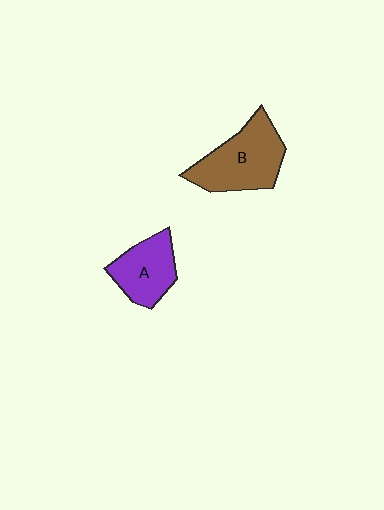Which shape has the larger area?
Shape B (brown).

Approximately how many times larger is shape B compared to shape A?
Approximately 1.4 times.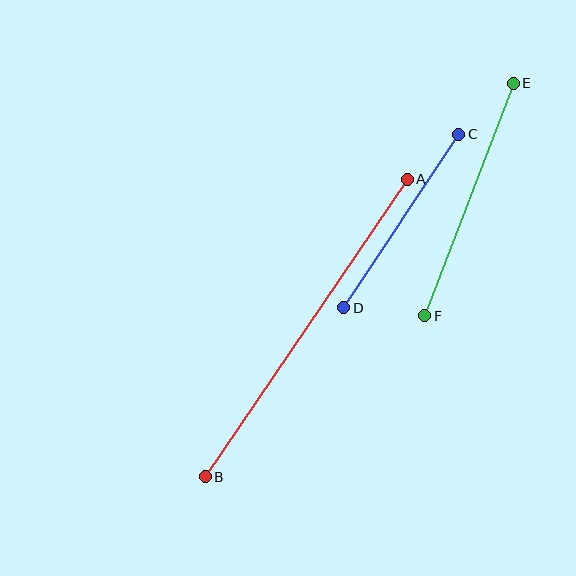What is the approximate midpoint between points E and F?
The midpoint is at approximately (469, 199) pixels.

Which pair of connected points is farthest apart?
Points A and B are farthest apart.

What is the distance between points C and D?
The distance is approximately 208 pixels.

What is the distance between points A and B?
The distance is approximately 360 pixels.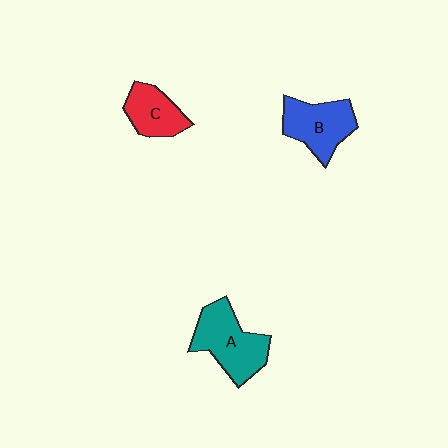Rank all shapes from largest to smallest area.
From largest to smallest: A (teal), B (blue), C (red).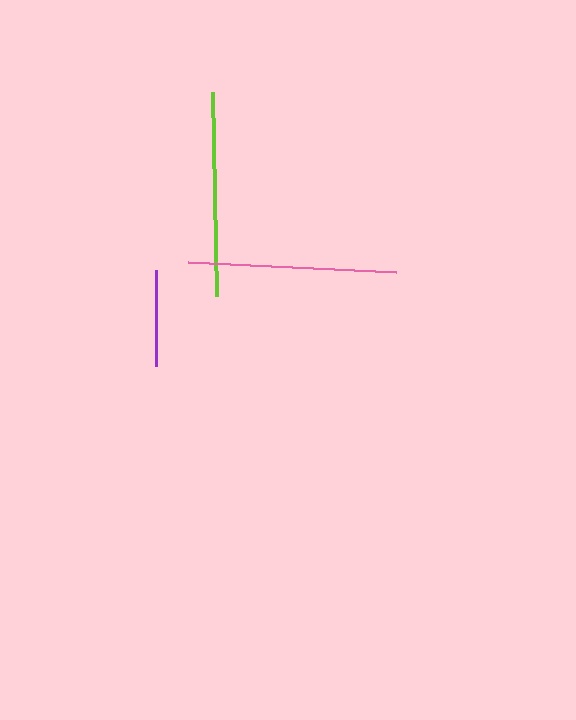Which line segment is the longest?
The pink line is the longest at approximately 208 pixels.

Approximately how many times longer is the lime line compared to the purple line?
The lime line is approximately 2.1 times the length of the purple line.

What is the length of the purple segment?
The purple segment is approximately 96 pixels long.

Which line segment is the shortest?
The purple line is the shortest at approximately 96 pixels.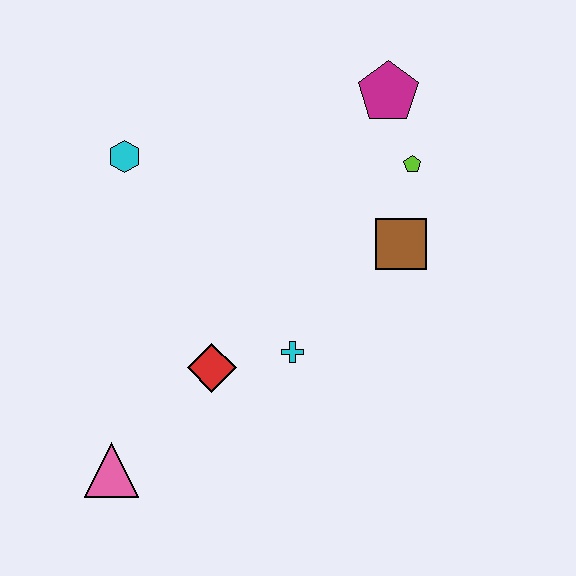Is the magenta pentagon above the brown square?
Yes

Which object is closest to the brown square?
The lime pentagon is closest to the brown square.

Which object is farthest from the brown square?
The pink triangle is farthest from the brown square.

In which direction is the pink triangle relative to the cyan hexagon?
The pink triangle is below the cyan hexagon.